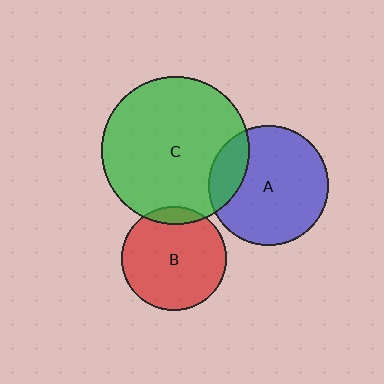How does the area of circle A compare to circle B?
Approximately 1.3 times.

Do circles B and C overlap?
Yes.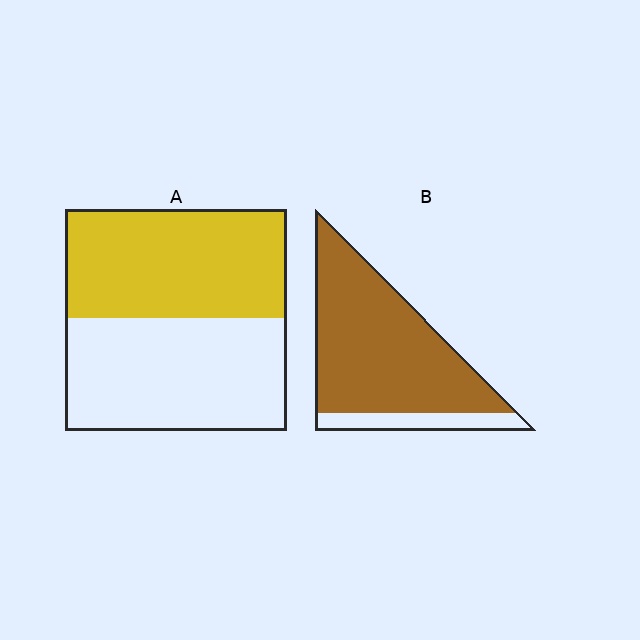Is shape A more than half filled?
Roughly half.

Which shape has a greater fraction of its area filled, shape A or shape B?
Shape B.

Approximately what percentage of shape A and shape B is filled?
A is approximately 50% and B is approximately 85%.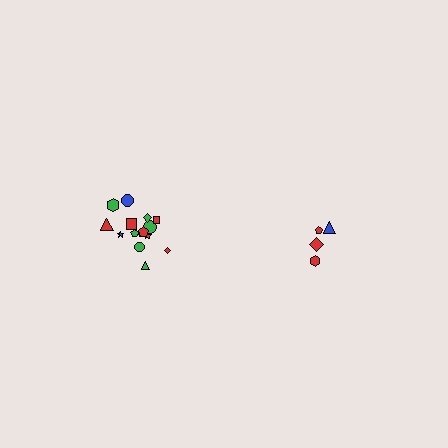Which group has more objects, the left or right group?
The left group.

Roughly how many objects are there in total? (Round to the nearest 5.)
Roughly 20 objects in total.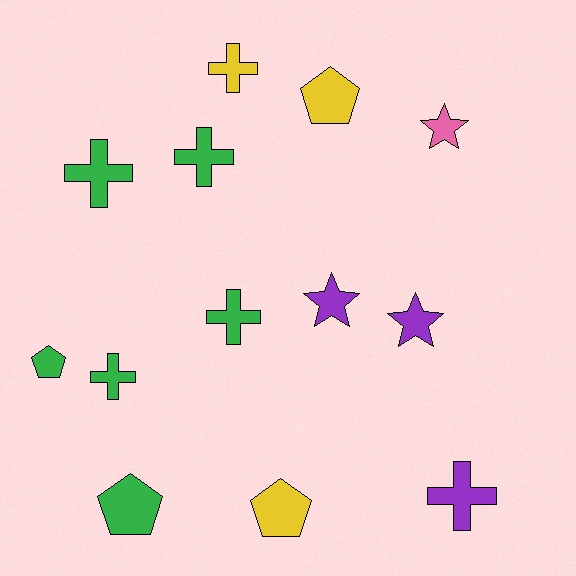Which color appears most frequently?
Green, with 6 objects.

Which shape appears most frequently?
Cross, with 6 objects.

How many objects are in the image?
There are 13 objects.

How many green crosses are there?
There are 4 green crosses.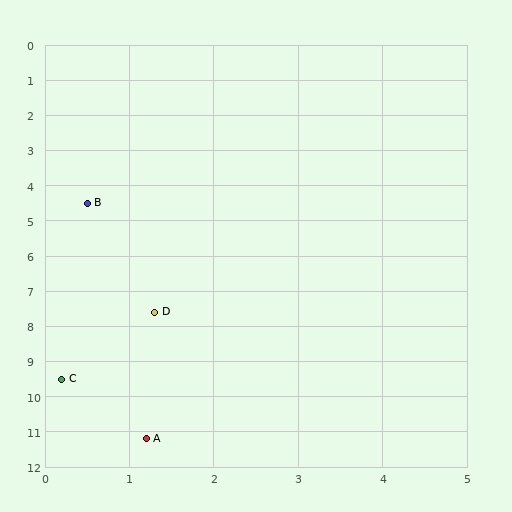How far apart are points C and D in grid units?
Points C and D are about 2.2 grid units apart.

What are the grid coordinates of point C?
Point C is at approximately (0.2, 9.5).